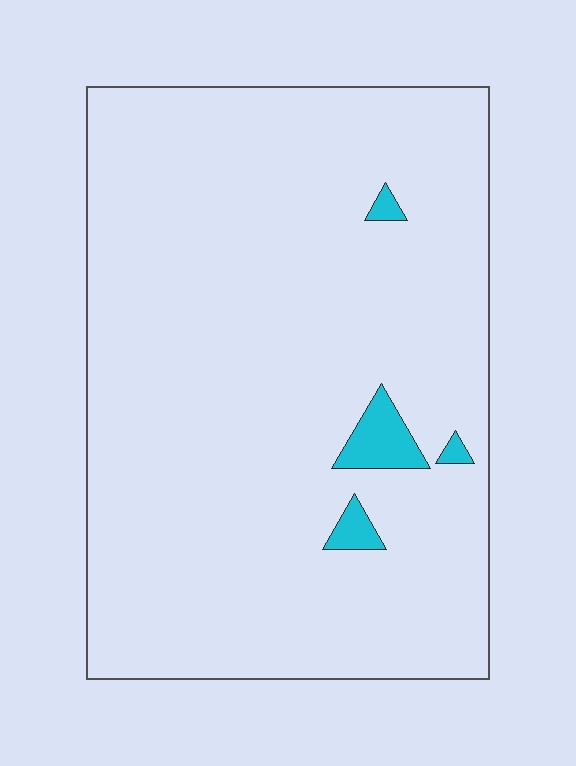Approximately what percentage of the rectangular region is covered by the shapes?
Approximately 5%.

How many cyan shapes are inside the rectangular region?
4.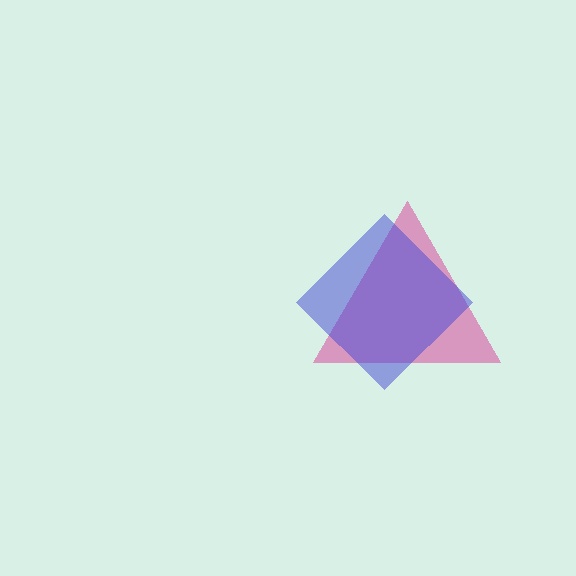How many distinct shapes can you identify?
There are 2 distinct shapes: a magenta triangle, a blue diamond.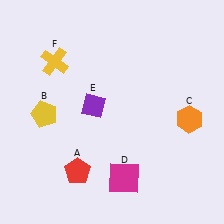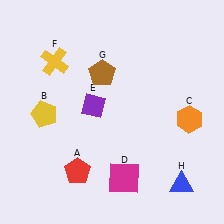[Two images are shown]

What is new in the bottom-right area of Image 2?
A blue triangle (H) was added in the bottom-right area of Image 2.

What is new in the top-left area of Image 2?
A brown pentagon (G) was added in the top-left area of Image 2.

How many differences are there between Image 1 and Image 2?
There are 2 differences between the two images.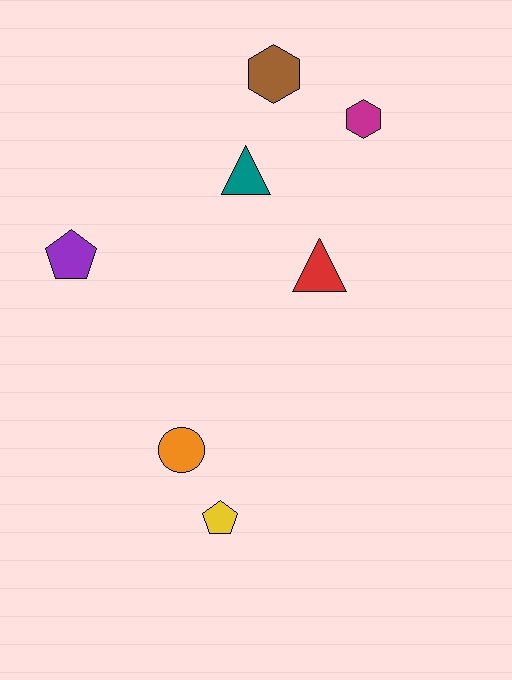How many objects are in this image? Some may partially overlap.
There are 7 objects.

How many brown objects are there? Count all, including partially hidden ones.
There is 1 brown object.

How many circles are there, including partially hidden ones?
There is 1 circle.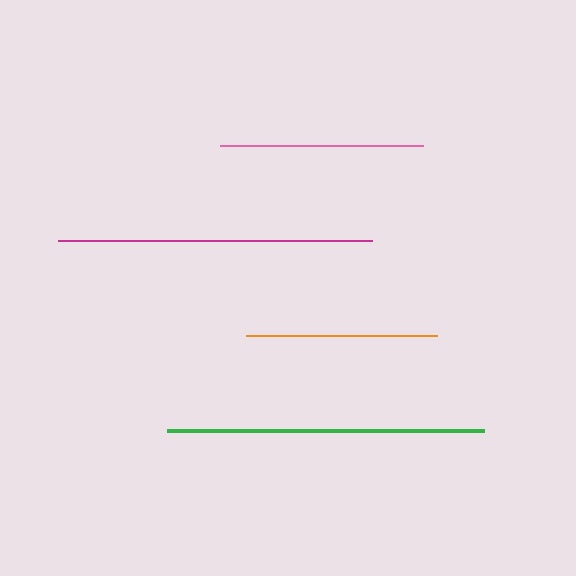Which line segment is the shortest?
The orange line is the shortest at approximately 191 pixels.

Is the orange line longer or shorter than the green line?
The green line is longer than the orange line.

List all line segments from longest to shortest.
From longest to shortest: green, magenta, pink, orange.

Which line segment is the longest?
The green line is the longest at approximately 316 pixels.